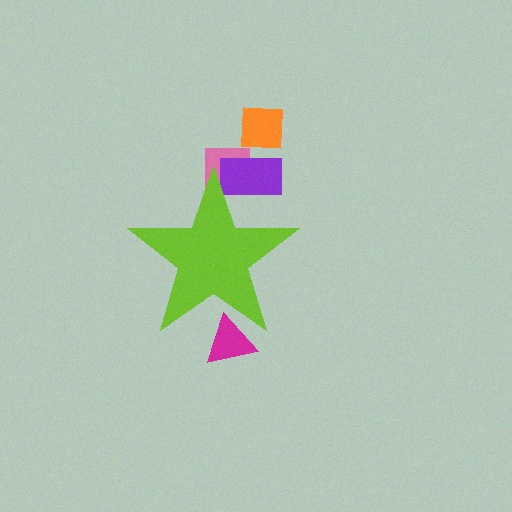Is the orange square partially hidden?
No, the orange square is fully visible.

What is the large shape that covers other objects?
A lime star.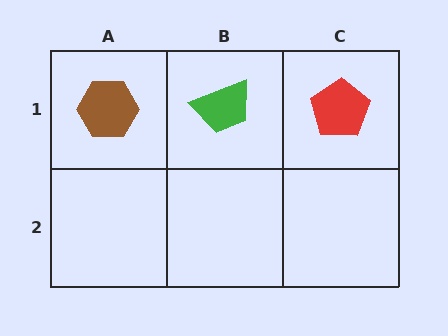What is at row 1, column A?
A brown hexagon.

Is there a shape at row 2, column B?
No, that cell is empty.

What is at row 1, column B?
A green trapezoid.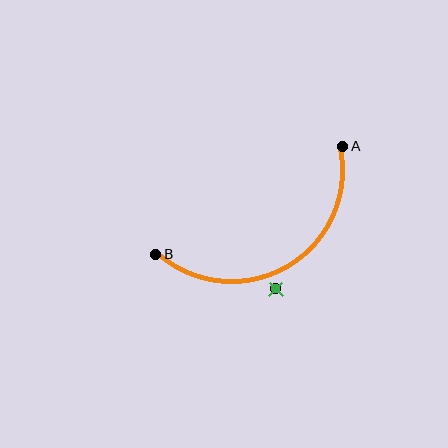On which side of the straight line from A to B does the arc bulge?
The arc bulges below the straight line connecting A and B.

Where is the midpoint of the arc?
The arc midpoint is the point on the curve farthest from the straight line joining A and B. It sits below that line.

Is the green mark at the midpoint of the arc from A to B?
No — the green mark does not lie on the arc at all. It sits slightly outside the curve.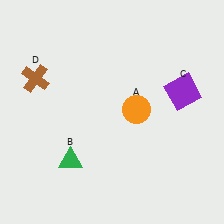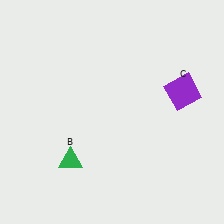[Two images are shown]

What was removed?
The orange circle (A), the brown cross (D) were removed in Image 2.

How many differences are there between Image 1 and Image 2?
There are 2 differences between the two images.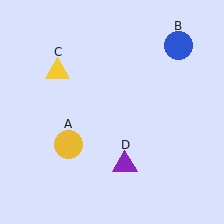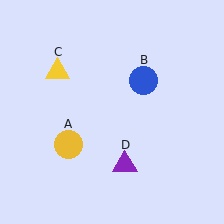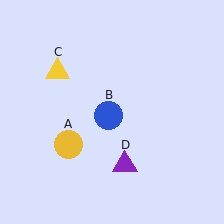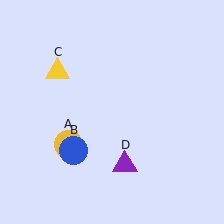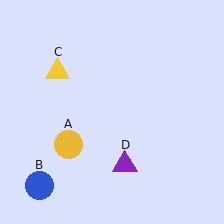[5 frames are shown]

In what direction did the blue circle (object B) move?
The blue circle (object B) moved down and to the left.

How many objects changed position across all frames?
1 object changed position: blue circle (object B).